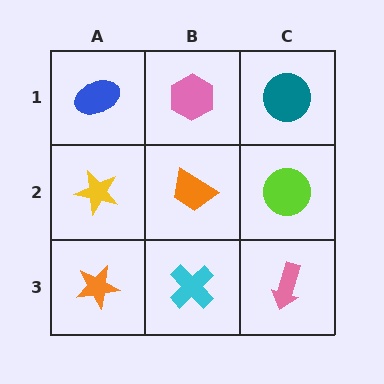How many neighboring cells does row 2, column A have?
3.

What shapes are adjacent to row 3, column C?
A lime circle (row 2, column C), a cyan cross (row 3, column B).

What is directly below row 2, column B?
A cyan cross.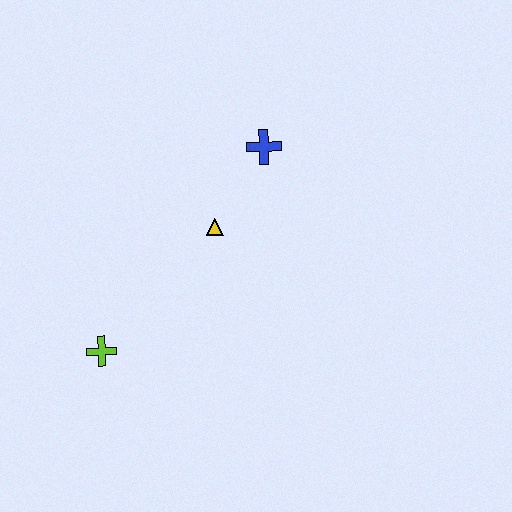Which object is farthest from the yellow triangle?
The lime cross is farthest from the yellow triangle.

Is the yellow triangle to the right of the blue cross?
No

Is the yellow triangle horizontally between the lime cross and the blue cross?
Yes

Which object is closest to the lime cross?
The yellow triangle is closest to the lime cross.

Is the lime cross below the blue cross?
Yes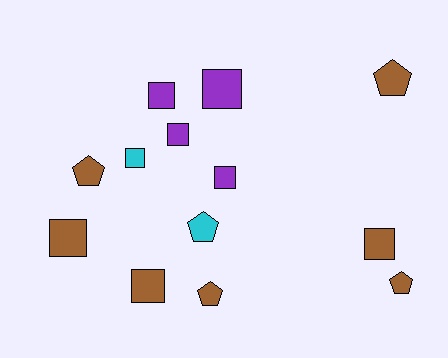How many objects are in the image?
There are 13 objects.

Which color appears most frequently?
Brown, with 7 objects.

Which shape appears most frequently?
Square, with 8 objects.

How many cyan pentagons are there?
There is 1 cyan pentagon.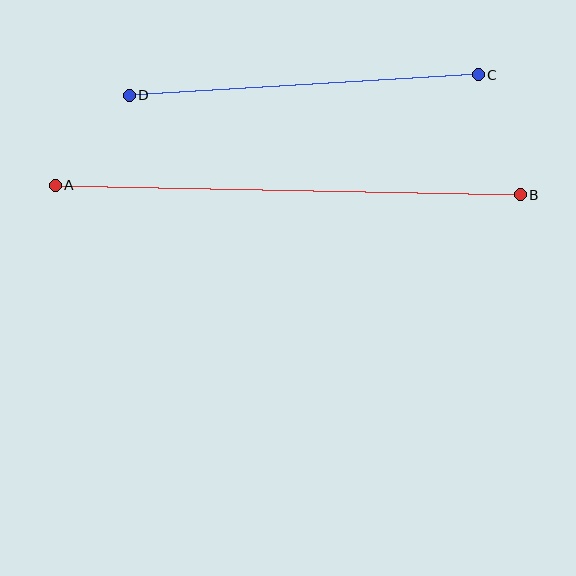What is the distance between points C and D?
The distance is approximately 350 pixels.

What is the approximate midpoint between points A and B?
The midpoint is at approximately (288, 190) pixels.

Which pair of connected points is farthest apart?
Points A and B are farthest apart.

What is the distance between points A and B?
The distance is approximately 465 pixels.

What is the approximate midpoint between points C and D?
The midpoint is at approximately (304, 85) pixels.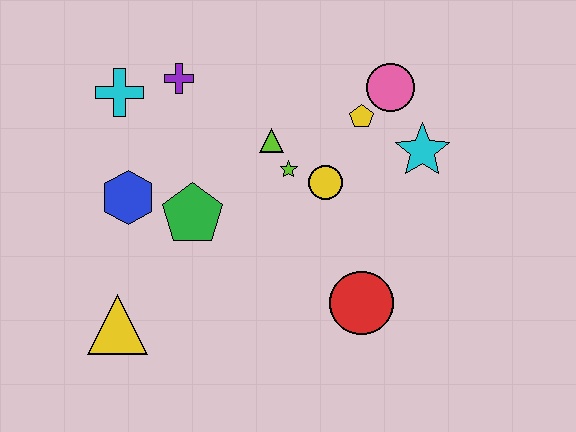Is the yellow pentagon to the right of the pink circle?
No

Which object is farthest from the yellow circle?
The yellow triangle is farthest from the yellow circle.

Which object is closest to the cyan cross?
The purple cross is closest to the cyan cross.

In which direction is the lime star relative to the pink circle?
The lime star is to the left of the pink circle.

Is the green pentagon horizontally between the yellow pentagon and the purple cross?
Yes